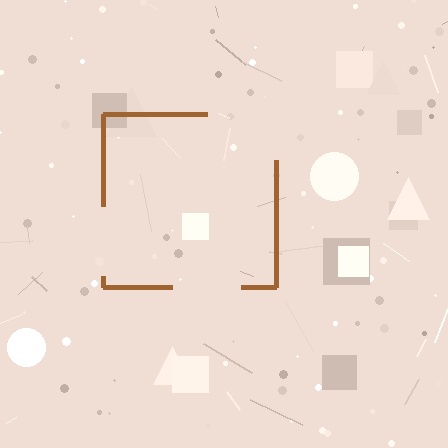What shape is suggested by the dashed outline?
The dashed outline suggests a square.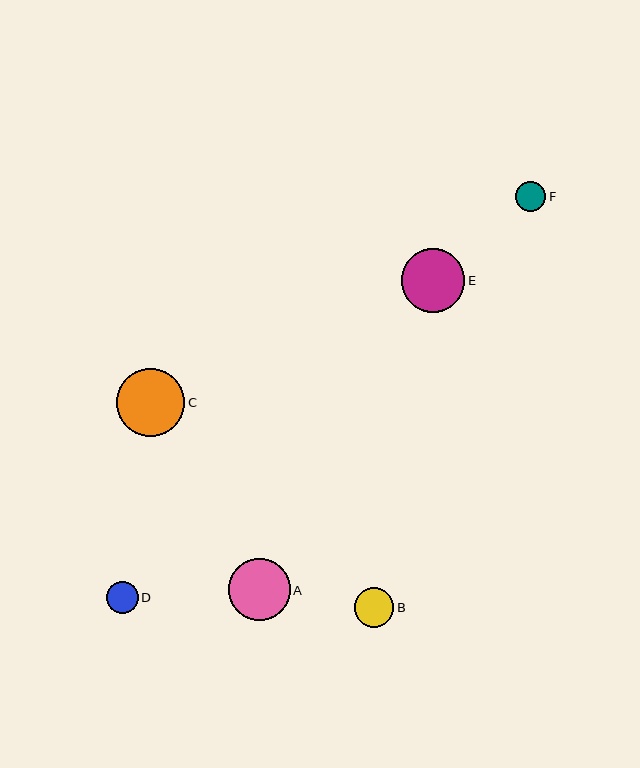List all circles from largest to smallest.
From largest to smallest: C, E, A, B, D, F.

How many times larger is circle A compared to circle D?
Circle A is approximately 1.9 times the size of circle D.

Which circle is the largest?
Circle C is the largest with a size of approximately 69 pixels.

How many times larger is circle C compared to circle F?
Circle C is approximately 2.3 times the size of circle F.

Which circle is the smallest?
Circle F is the smallest with a size of approximately 30 pixels.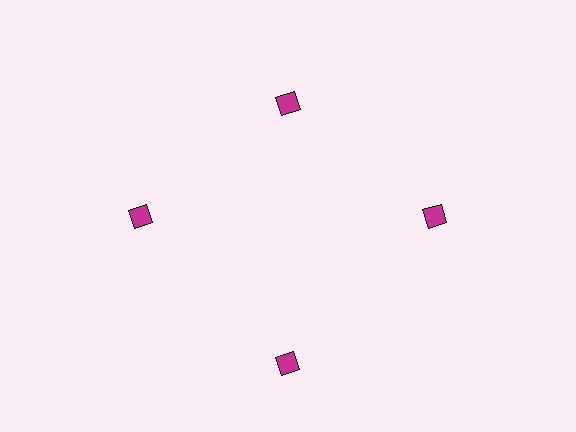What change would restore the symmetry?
The symmetry would be restored by moving it outward, back onto the ring so that all 4 squares sit at equal angles and equal distance from the center.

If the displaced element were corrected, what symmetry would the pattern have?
It would have 4-fold rotational symmetry — the pattern would map onto itself every 90 degrees.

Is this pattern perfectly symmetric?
No. The 4 magenta squares are arranged in a ring, but one element near the 12 o'clock position is pulled inward toward the center, breaking the 4-fold rotational symmetry.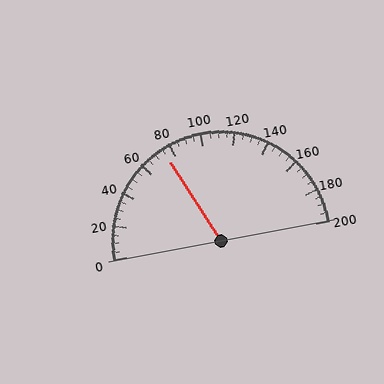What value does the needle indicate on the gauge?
The needle indicates approximately 75.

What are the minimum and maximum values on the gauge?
The gauge ranges from 0 to 200.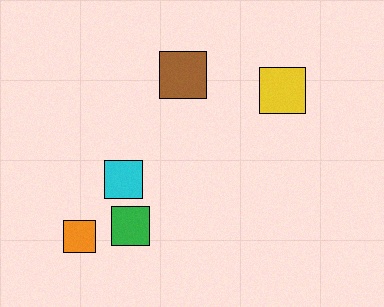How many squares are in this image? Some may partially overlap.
There are 5 squares.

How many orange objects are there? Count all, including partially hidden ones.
There is 1 orange object.